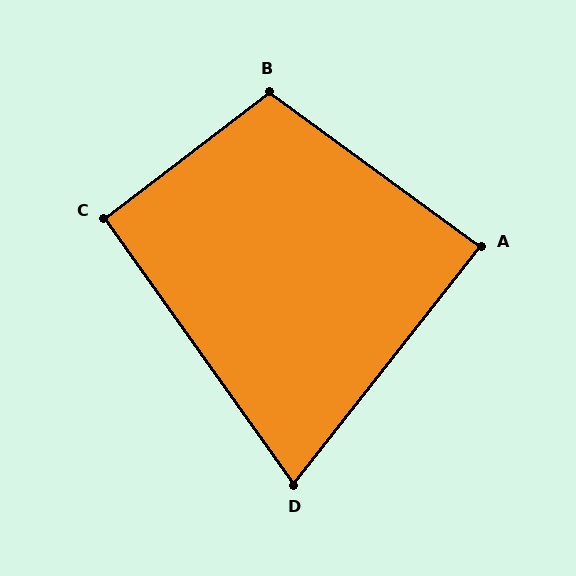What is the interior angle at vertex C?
Approximately 92 degrees (approximately right).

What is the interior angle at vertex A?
Approximately 88 degrees (approximately right).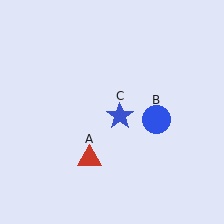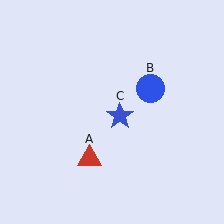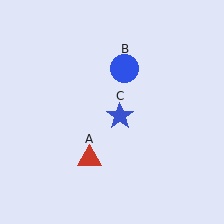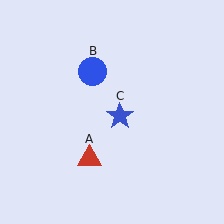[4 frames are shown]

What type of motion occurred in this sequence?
The blue circle (object B) rotated counterclockwise around the center of the scene.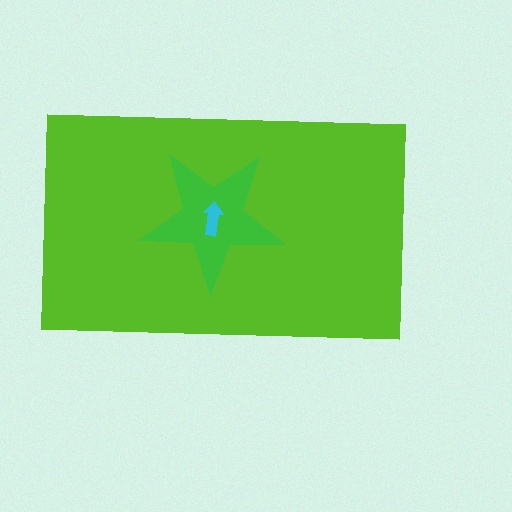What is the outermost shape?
The lime rectangle.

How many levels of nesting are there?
3.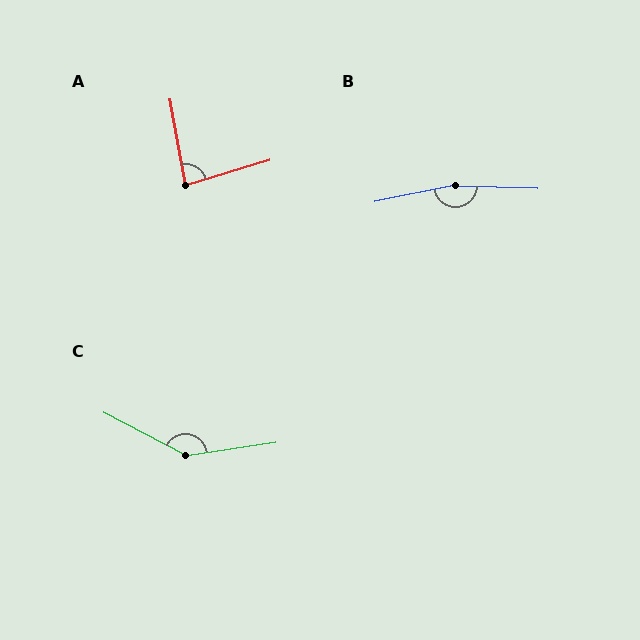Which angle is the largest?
B, at approximately 167 degrees.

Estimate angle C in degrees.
Approximately 144 degrees.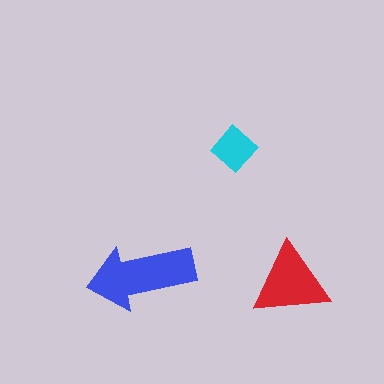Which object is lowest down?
The red triangle is bottommost.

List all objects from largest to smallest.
The blue arrow, the red triangle, the cyan diamond.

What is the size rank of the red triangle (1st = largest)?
2nd.